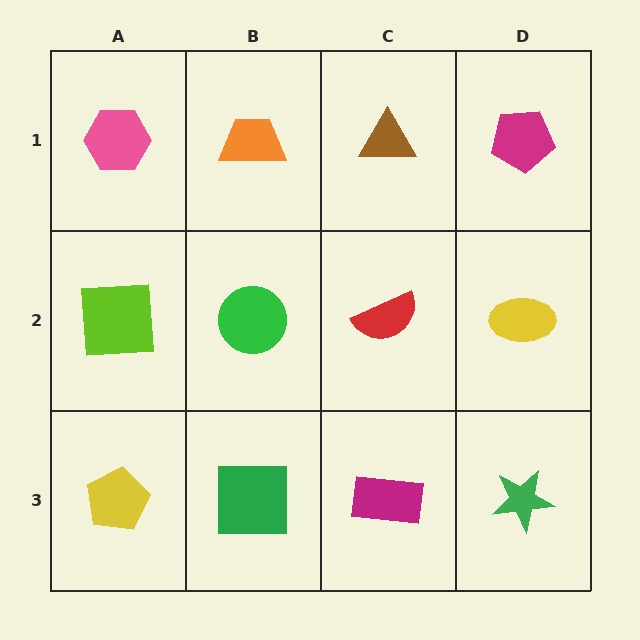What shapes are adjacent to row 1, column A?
A lime square (row 2, column A), an orange trapezoid (row 1, column B).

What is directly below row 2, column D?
A green star.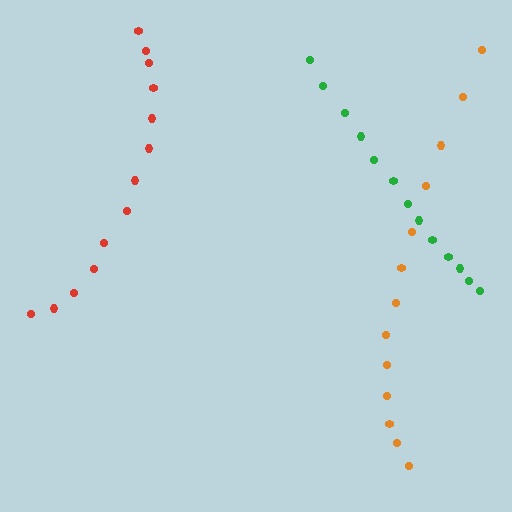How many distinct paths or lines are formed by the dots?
There are 3 distinct paths.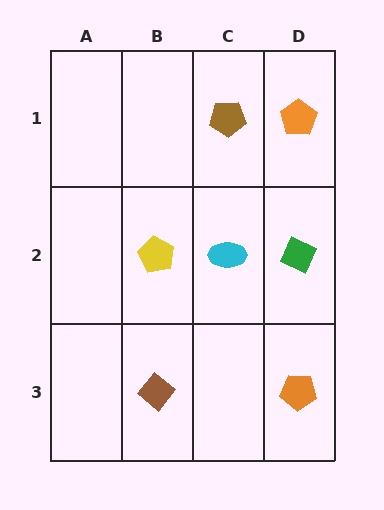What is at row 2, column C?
A cyan ellipse.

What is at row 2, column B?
A yellow pentagon.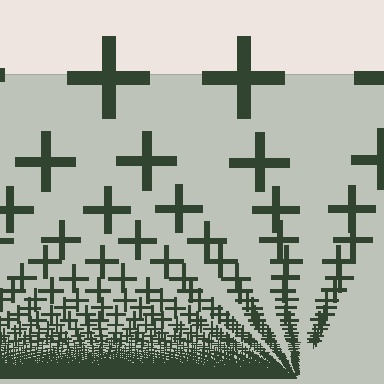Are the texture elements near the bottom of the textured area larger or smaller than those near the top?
Smaller. The gradient is inverted — elements near the bottom are smaller and denser.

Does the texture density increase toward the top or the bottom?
Density increases toward the bottom.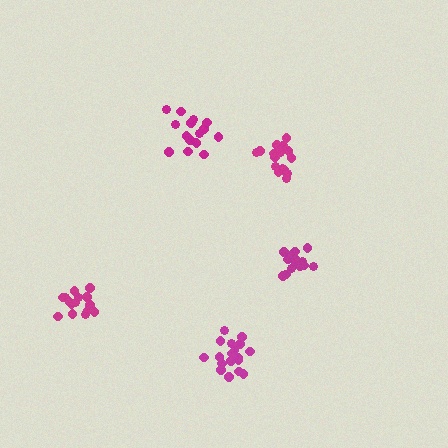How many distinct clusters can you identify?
There are 5 distinct clusters.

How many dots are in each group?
Group 1: 15 dots, Group 2: 19 dots, Group 3: 15 dots, Group 4: 16 dots, Group 5: 15 dots (80 total).